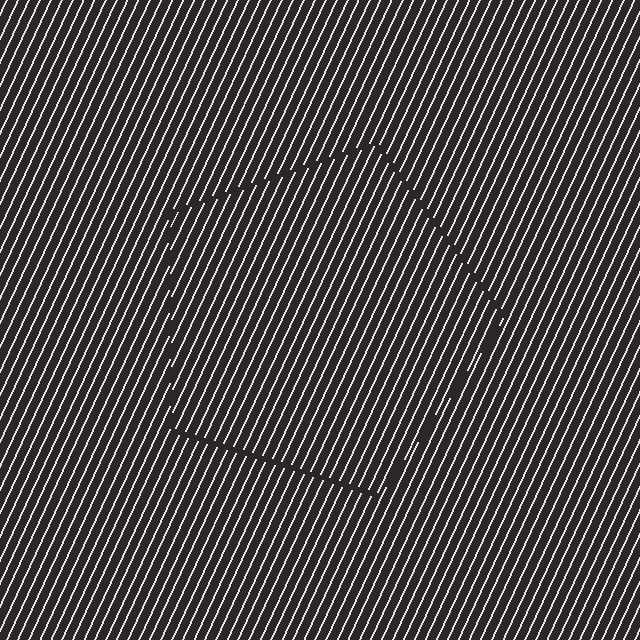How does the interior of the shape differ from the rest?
The interior of the shape contains the same grating, shifted by half a period — the contour is defined by the phase discontinuity where line-ends from the inner and outer gratings abut.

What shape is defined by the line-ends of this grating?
An illusory pentagon. The interior of the shape contains the same grating, shifted by half a period — the contour is defined by the phase discontinuity where line-ends from the inner and outer gratings abut.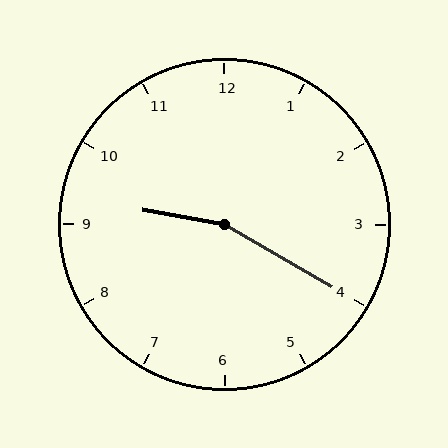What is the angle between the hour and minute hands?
Approximately 160 degrees.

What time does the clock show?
9:20.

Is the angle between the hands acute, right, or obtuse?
It is obtuse.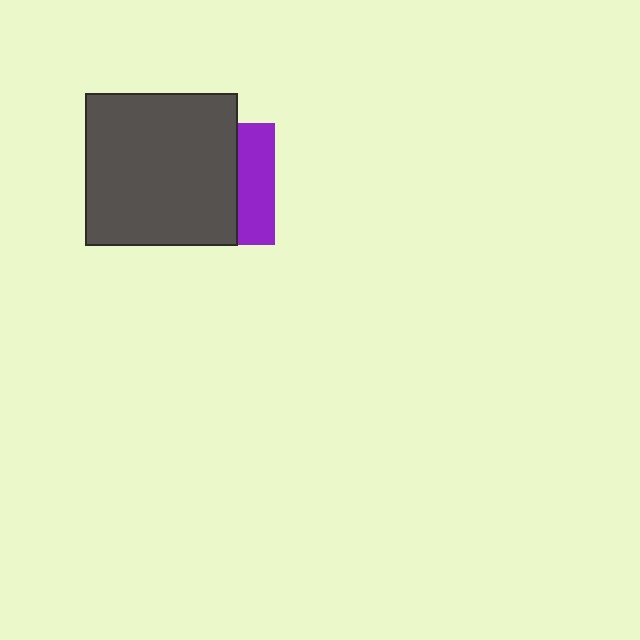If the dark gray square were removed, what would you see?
You would see the complete purple square.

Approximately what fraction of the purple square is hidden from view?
Roughly 69% of the purple square is hidden behind the dark gray square.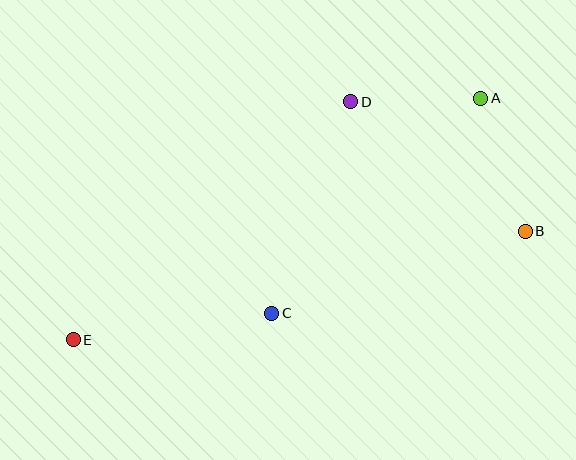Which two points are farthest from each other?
Points A and E are farthest from each other.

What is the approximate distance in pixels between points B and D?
The distance between B and D is approximately 217 pixels.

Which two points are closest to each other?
Points A and D are closest to each other.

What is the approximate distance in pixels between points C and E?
The distance between C and E is approximately 201 pixels.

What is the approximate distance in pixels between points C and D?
The distance between C and D is approximately 226 pixels.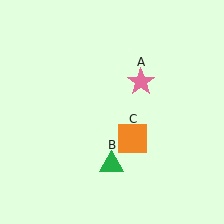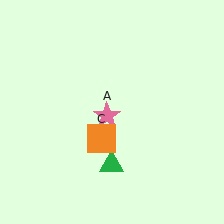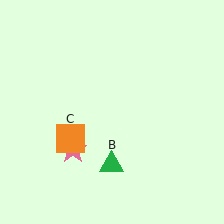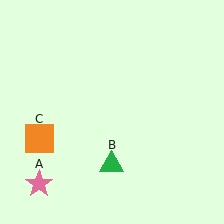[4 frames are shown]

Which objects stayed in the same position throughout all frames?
Green triangle (object B) remained stationary.